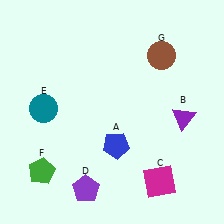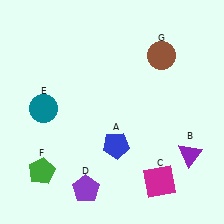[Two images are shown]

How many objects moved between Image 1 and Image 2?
1 object moved between the two images.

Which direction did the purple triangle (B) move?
The purple triangle (B) moved down.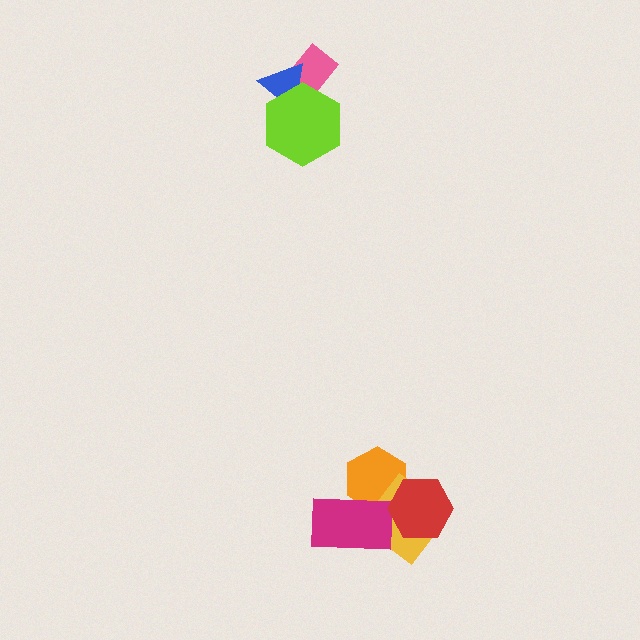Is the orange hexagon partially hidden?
Yes, it is partially covered by another shape.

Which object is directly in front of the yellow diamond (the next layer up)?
The magenta rectangle is directly in front of the yellow diamond.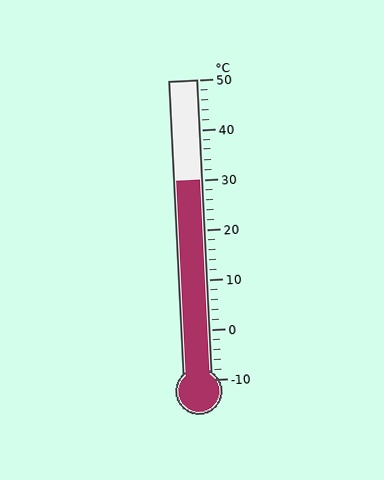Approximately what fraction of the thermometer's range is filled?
The thermometer is filled to approximately 65% of its range.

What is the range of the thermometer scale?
The thermometer scale ranges from -10°C to 50°C.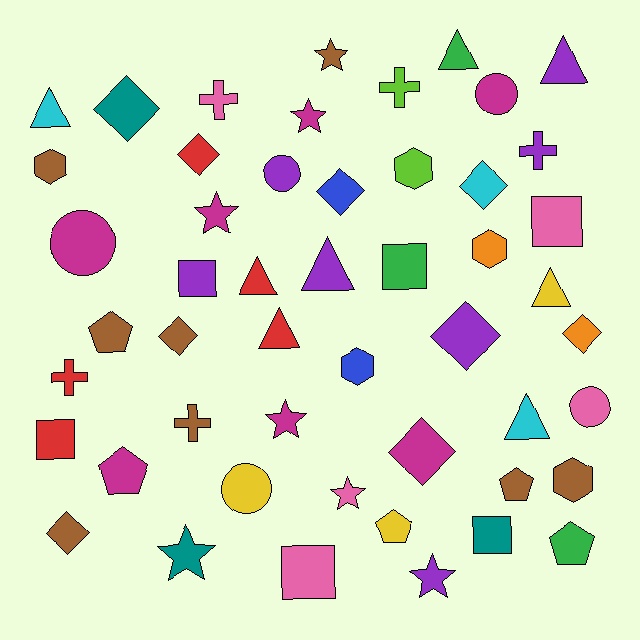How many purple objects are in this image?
There are 7 purple objects.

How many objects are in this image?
There are 50 objects.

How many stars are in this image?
There are 7 stars.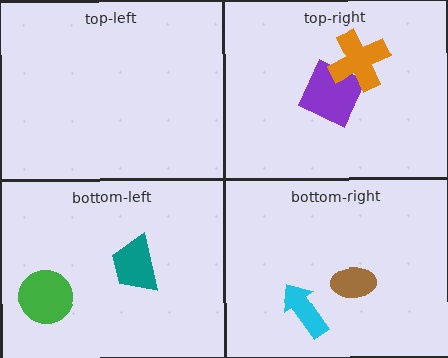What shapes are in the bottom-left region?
The teal trapezoid, the green circle.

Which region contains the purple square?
The top-right region.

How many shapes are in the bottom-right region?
2.